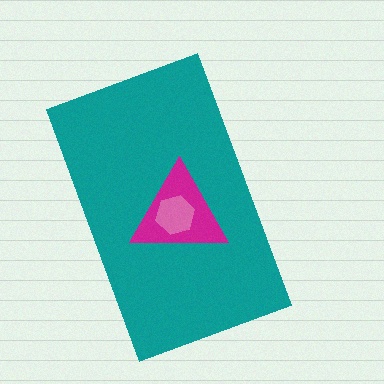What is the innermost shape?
The pink hexagon.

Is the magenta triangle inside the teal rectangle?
Yes.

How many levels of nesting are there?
3.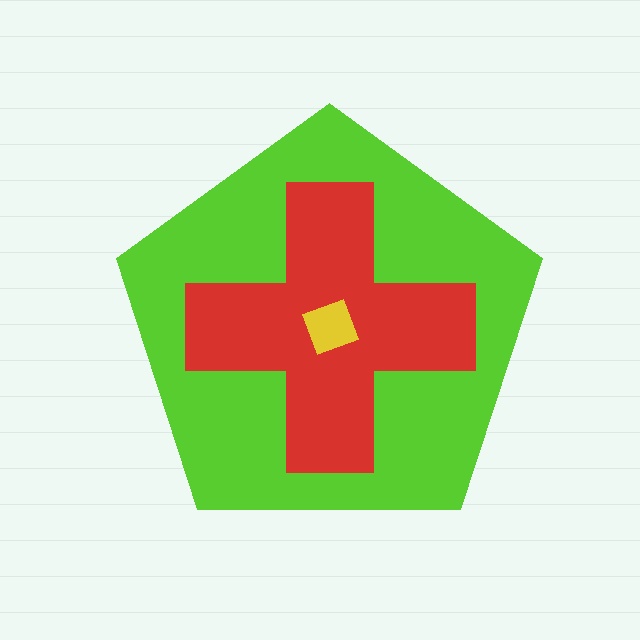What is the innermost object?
The yellow square.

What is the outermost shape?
The lime pentagon.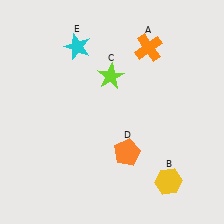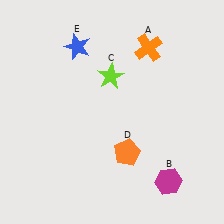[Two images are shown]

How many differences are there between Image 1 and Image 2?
There are 2 differences between the two images.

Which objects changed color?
B changed from yellow to magenta. E changed from cyan to blue.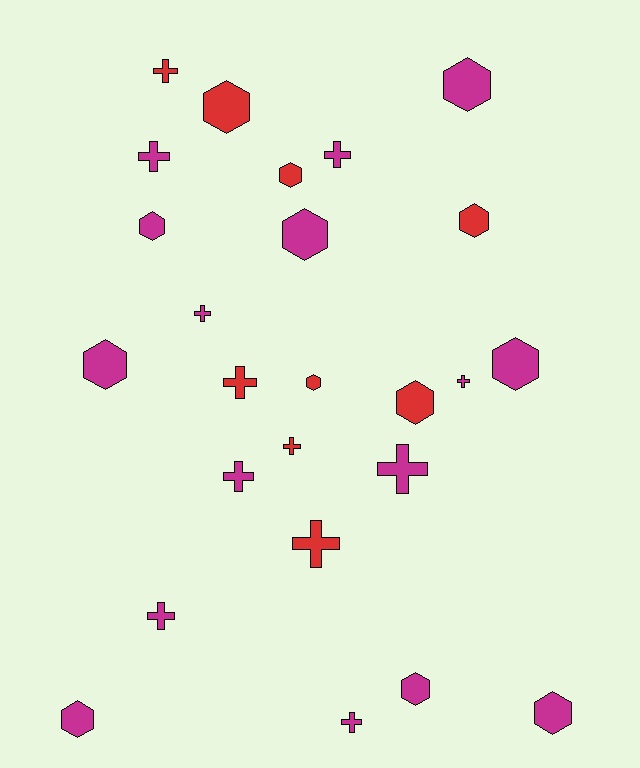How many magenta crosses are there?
There are 8 magenta crosses.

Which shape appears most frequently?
Hexagon, with 13 objects.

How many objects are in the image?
There are 25 objects.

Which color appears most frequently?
Magenta, with 16 objects.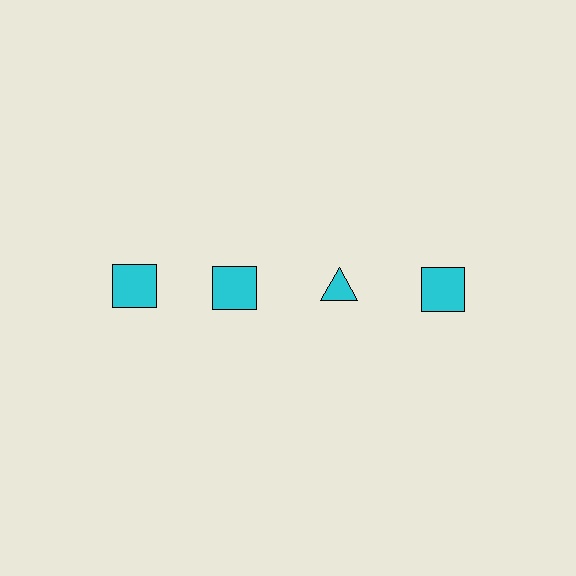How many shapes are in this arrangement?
There are 4 shapes arranged in a grid pattern.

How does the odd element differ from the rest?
It has a different shape: triangle instead of square.